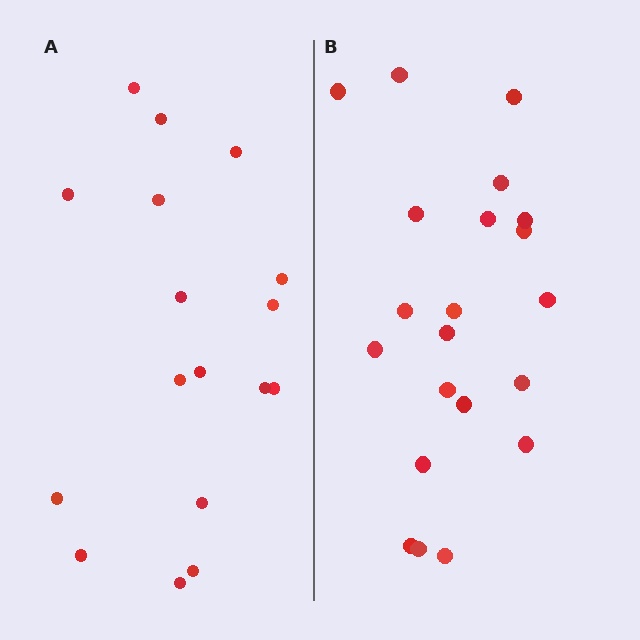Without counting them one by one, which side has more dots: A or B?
Region B (the right region) has more dots.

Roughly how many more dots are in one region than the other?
Region B has about 4 more dots than region A.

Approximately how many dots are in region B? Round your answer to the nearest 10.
About 20 dots. (The exact count is 21, which rounds to 20.)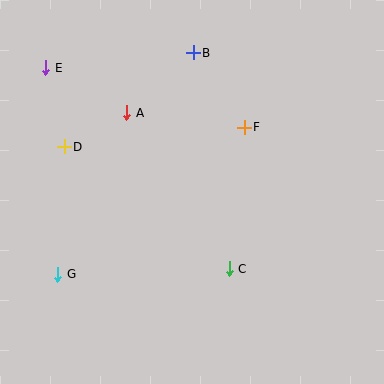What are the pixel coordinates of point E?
Point E is at (46, 68).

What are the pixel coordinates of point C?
Point C is at (229, 269).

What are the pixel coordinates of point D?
Point D is at (64, 147).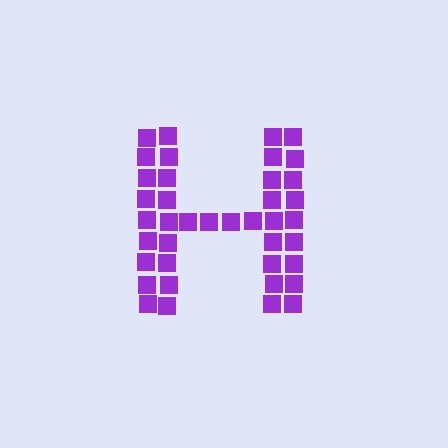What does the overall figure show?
The overall figure shows the letter H.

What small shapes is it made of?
It is made of small squares.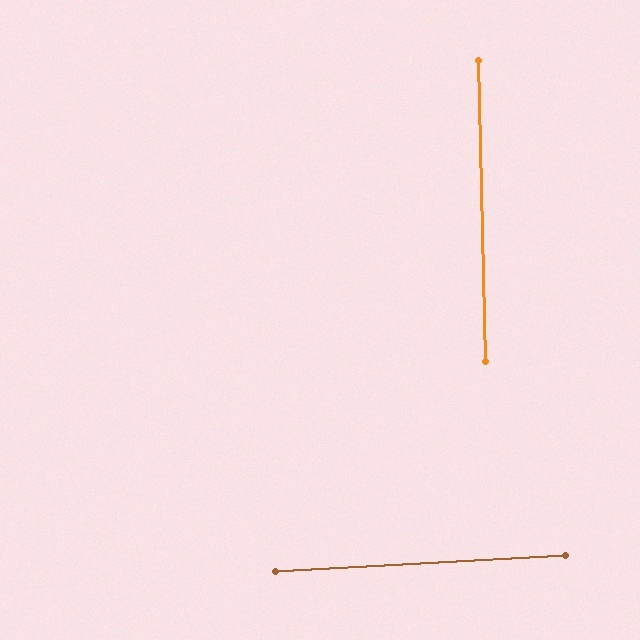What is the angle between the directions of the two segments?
Approximately 88 degrees.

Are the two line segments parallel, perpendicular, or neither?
Perpendicular — they meet at approximately 88°.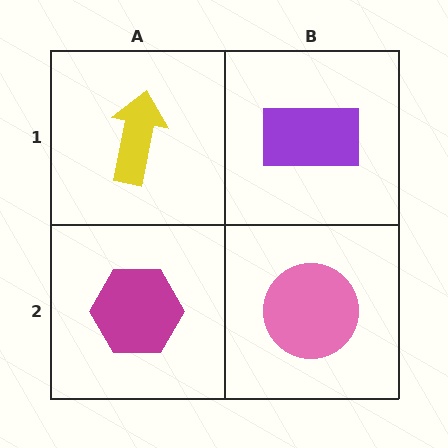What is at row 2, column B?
A pink circle.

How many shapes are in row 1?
2 shapes.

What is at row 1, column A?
A yellow arrow.